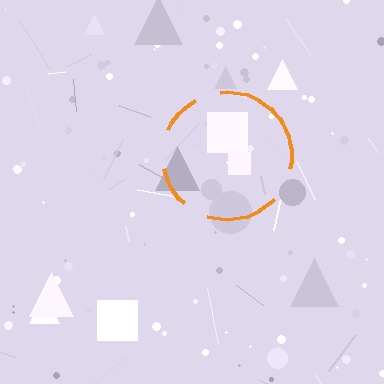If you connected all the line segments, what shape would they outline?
They would outline a circle.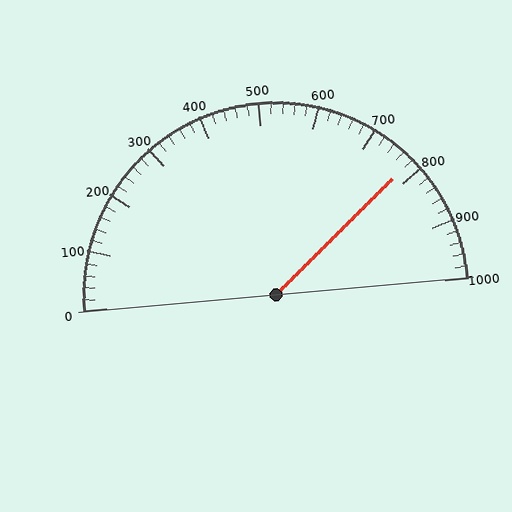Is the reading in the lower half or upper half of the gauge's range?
The reading is in the upper half of the range (0 to 1000).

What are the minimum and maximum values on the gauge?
The gauge ranges from 0 to 1000.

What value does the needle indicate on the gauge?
The needle indicates approximately 780.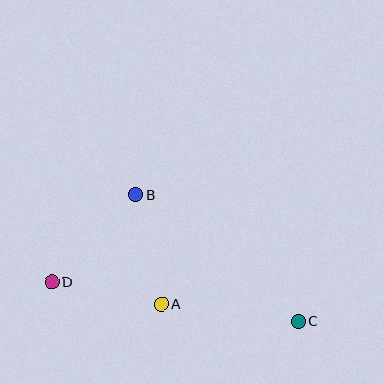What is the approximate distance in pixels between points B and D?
The distance between B and D is approximately 122 pixels.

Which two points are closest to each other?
Points A and D are closest to each other.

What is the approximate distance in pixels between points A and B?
The distance between A and B is approximately 112 pixels.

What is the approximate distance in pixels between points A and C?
The distance between A and C is approximately 139 pixels.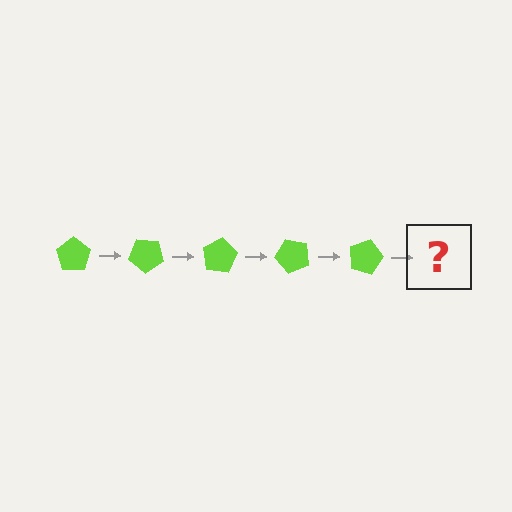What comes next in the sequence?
The next element should be a lime pentagon rotated 200 degrees.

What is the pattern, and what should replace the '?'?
The pattern is that the pentagon rotates 40 degrees each step. The '?' should be a lime pentagon rotated 200 degrees.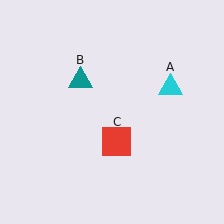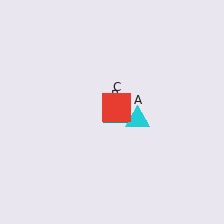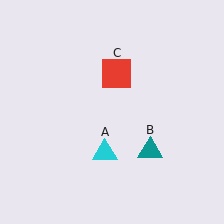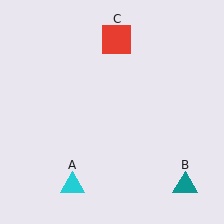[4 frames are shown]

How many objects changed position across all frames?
3 objects changed position: cyan triangle (object A), teal triangle (object B), red square (object C).